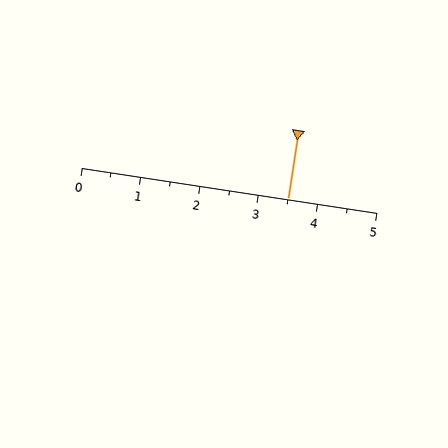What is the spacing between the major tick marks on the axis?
The major ticks are spaced 1 apart.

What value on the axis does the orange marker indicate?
The marker indicates approximately 3.5.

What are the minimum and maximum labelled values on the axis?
The axis runs from 0 to 5.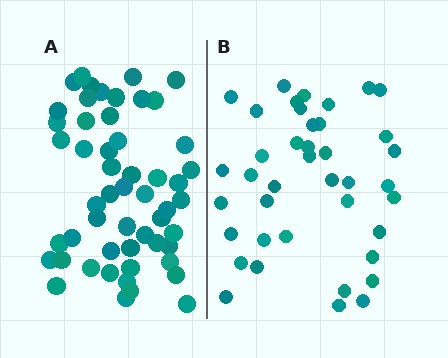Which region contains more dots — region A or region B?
Region A (the left region) has more dots.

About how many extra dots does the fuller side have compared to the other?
Region A has approximately 15 more dots than region B.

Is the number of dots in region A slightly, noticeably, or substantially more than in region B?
Region A has noticeably more, but not dramatically so. The ratio is roughly 1.3 to 1.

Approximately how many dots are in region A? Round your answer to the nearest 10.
About 50 dots. (The exact count is 53, which rounds to 50.)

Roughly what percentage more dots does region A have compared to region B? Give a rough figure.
About 30% more.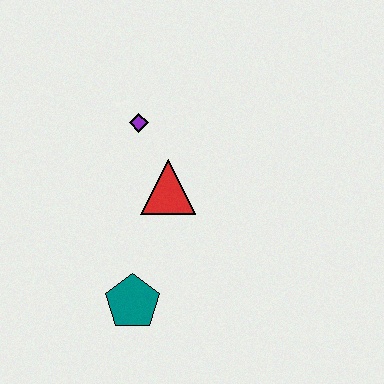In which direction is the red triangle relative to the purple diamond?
The red triangle is below the purple diamond.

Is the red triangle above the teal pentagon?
Yes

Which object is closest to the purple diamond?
The red triangle is closest to the purple diamond.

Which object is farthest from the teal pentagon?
The purple diamond is farthest from the teal pentagon.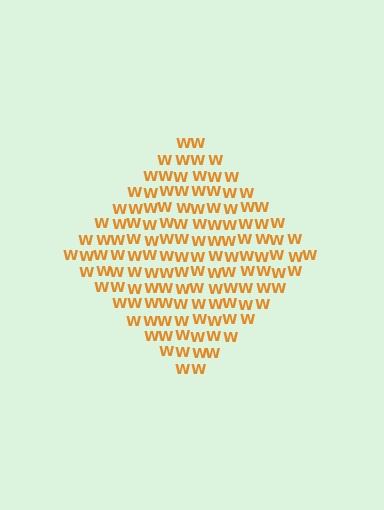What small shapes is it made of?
It is made of small letter W's.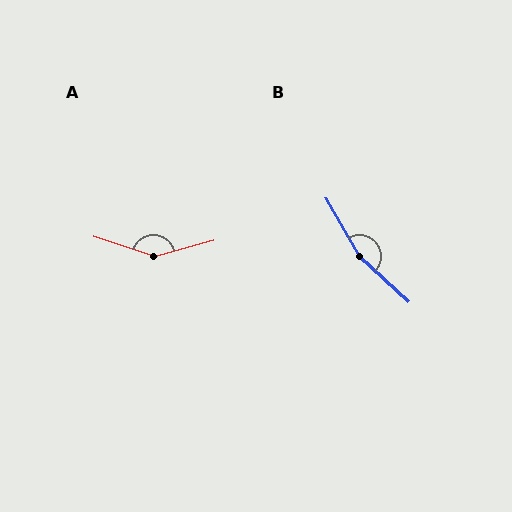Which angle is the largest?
B, at approximately 163 degrees.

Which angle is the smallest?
A, at approximately 147 degrees.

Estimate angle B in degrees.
Approximately 163 degrees.